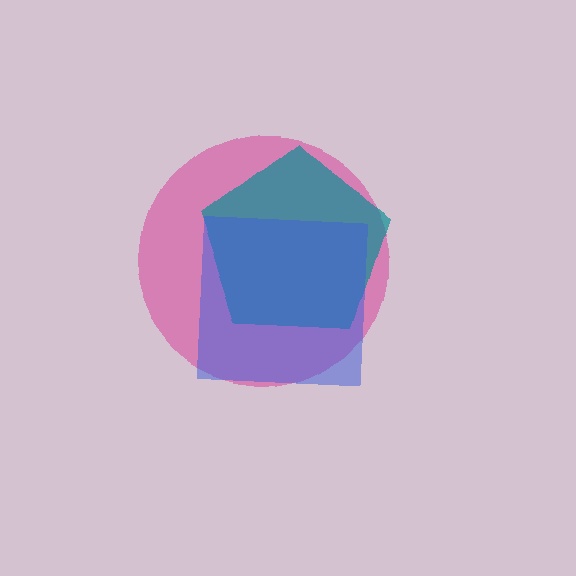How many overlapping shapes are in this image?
There are 3 overlapping shapes in the image.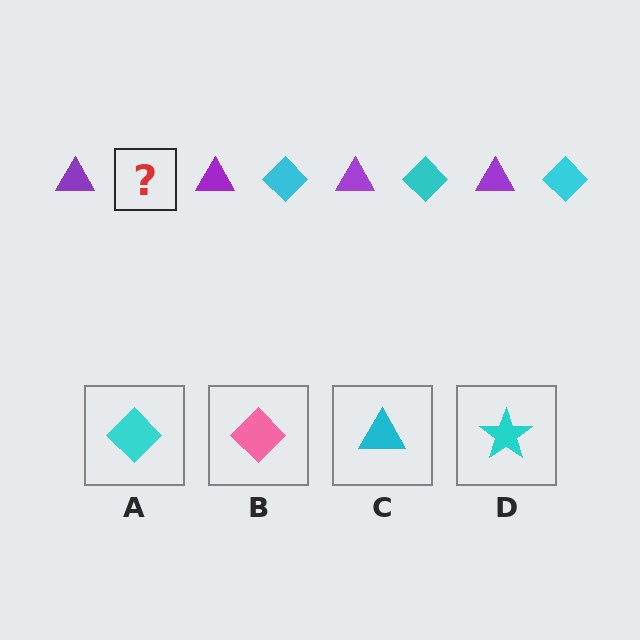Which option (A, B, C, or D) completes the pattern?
A.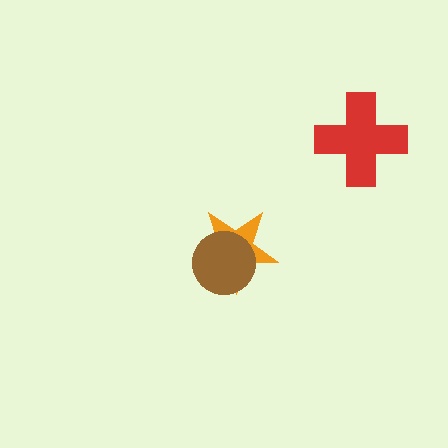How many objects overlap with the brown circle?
1 object overlaps with the brown circle.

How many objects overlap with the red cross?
0 objects overlap with the red cross.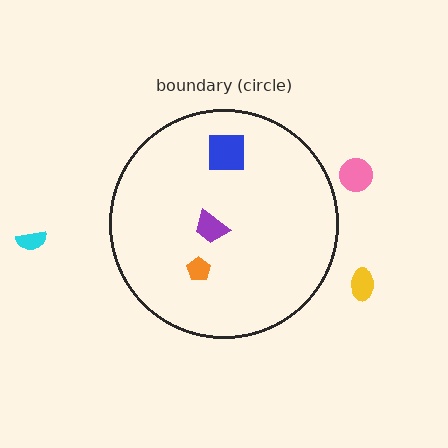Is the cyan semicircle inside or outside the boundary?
Outside.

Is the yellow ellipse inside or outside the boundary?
Outside.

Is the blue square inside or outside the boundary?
Inside.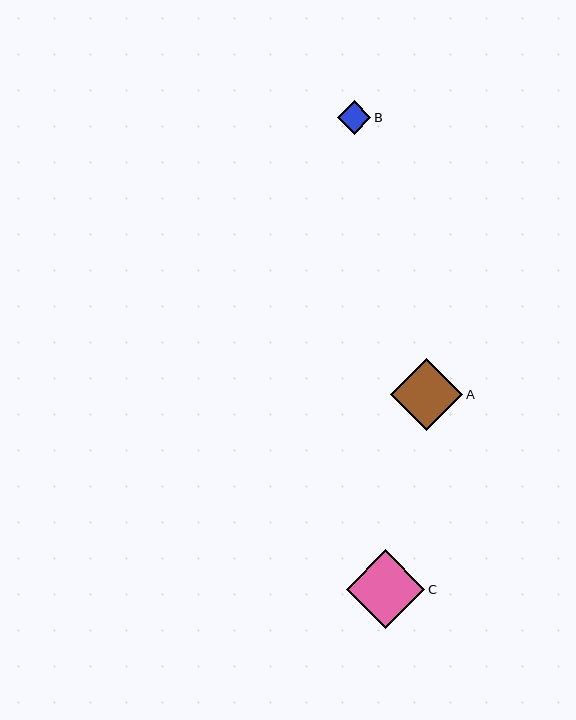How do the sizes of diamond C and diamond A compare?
Diamond C and diamond A are approximately the same size.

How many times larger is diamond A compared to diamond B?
Diamond A is approximately 2.1 times the size of diamond B.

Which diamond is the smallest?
Diamond B is the smallest with a size of approximately 34 pixels.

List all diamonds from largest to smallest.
From largest to smallest: C, A, B.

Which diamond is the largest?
Diamond C is the largest with a size of approximately 79 pixels.